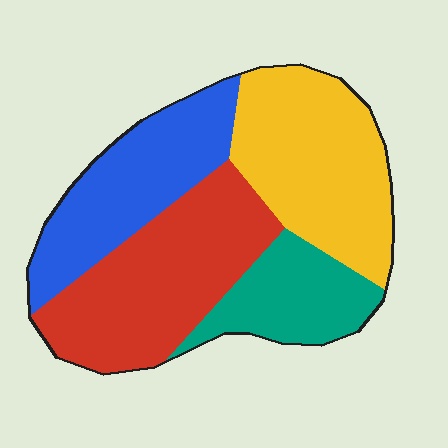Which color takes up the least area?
Teal, at roughly 15%.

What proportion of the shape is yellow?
Yellow takes up about one third (1/3) of the shape.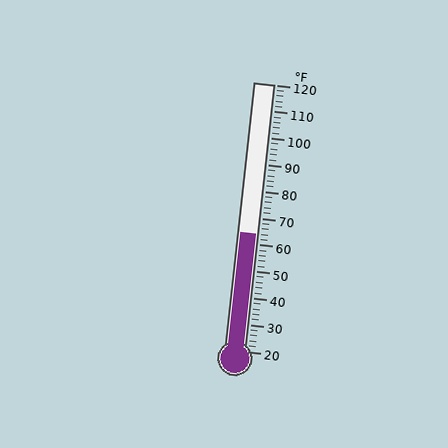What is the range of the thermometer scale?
The thermometer scale ranges from 20°F to 120°F.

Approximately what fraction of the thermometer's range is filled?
The thermometer is filled to approximately 45% of its range.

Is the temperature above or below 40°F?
The temperature is above 40°F.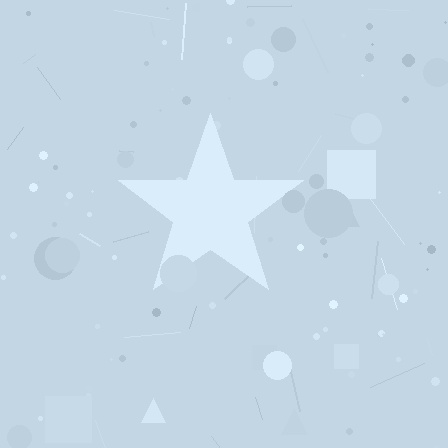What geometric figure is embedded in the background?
A star is embedded in the background.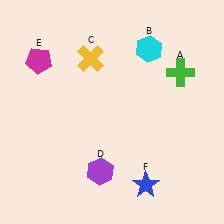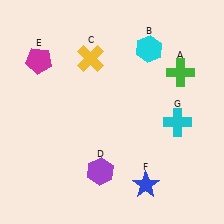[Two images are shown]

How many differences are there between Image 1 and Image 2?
There is 1 difference between the two images.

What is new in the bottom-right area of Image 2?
A cyan cross (G) was added in the bottom-right area of Image 2.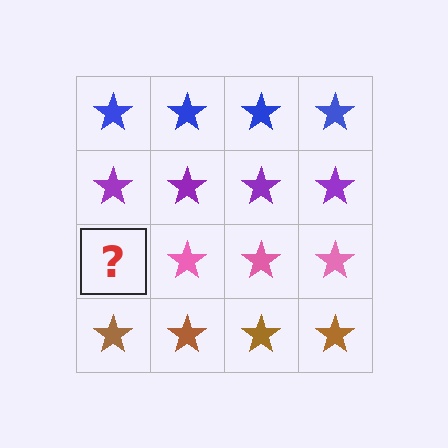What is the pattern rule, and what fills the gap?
The rule is that each row has a consistent color. The gap should be filled with a pink star.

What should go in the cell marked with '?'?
The missing cell should contain a pink star.